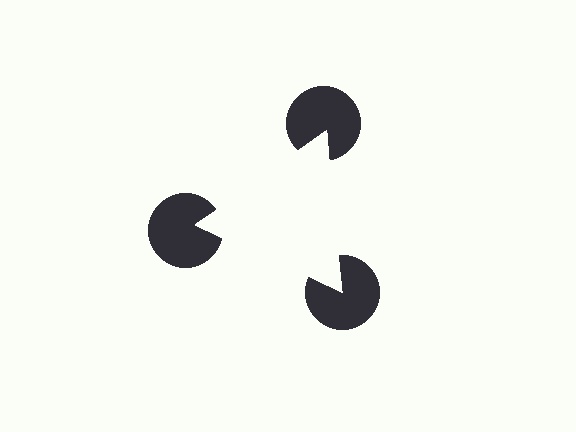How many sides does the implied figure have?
3 sides.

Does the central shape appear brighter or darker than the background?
It typically appears slightly brighter than the background, even though no actual brightness change is drawn.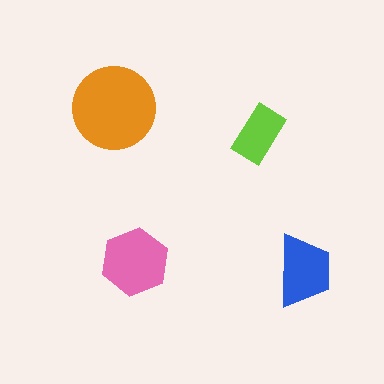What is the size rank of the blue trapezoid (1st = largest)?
3rd.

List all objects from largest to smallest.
The orange circle, the pink hexagon, the blue trapezoid, the lime rectangle.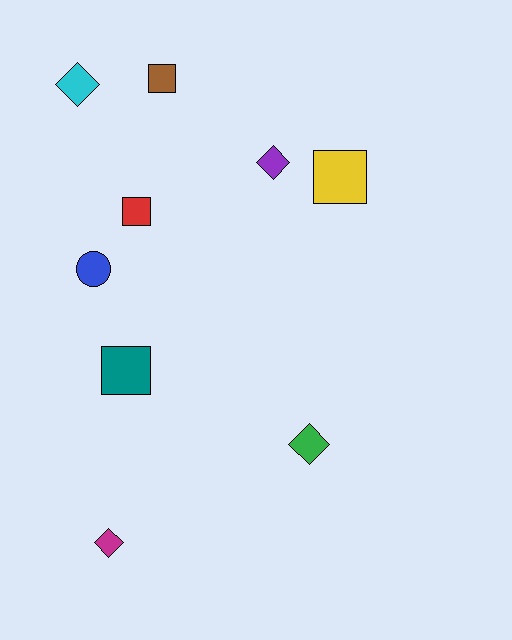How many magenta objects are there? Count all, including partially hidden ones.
There is 1 magenta object.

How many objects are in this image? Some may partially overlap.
There are 9 objects.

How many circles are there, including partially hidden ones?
There is 1 circle.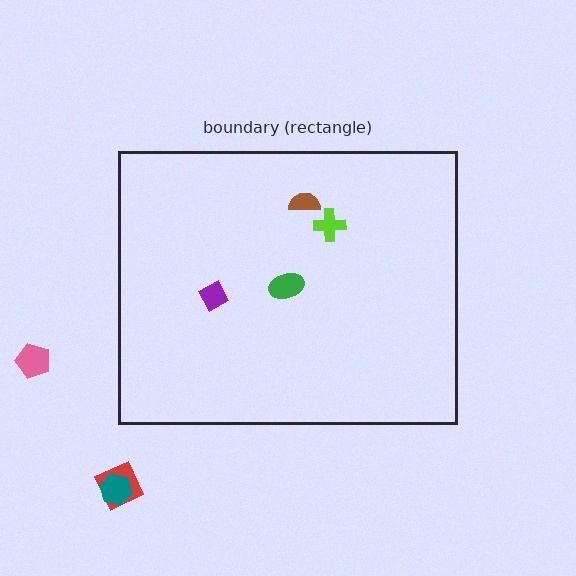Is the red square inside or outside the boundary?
Outside.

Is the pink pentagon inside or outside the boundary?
Outside.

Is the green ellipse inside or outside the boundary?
Inside.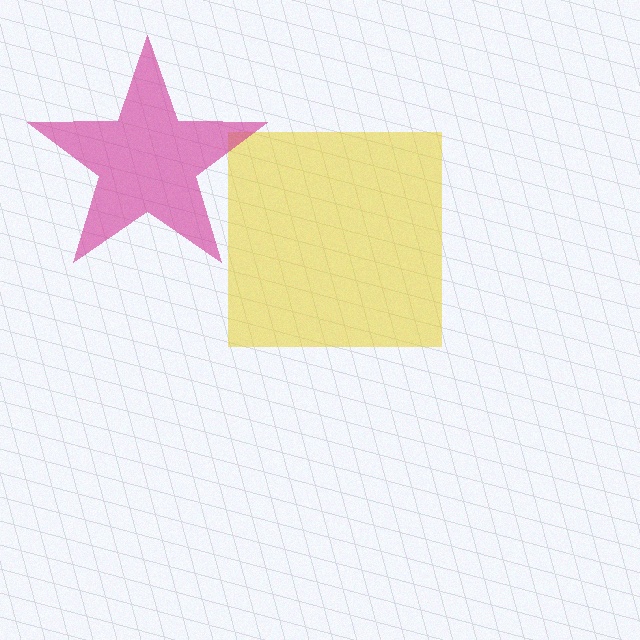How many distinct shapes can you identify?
There are 2 distinct shapes: a yellow square, a magenta star.